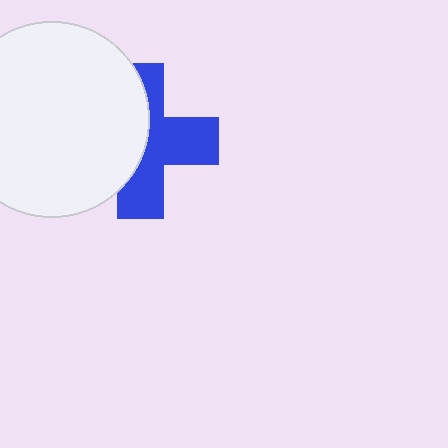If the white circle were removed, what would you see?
You would see the complete blue cross.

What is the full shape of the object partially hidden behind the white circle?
The partially hidden object is a blue cross.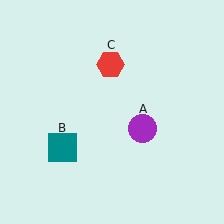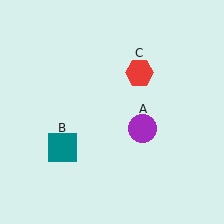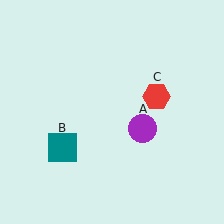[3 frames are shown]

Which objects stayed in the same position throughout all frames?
Purple circle (object A) and teal square (object B) remained stationary.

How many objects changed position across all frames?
1 object changed position: red hexagon (object C).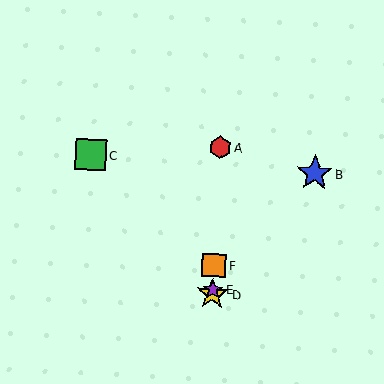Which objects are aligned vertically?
Objects A, D, E, F are aligned vertically.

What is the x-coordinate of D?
Object D is at x≈213.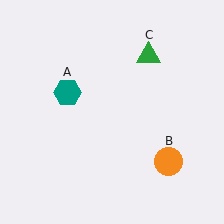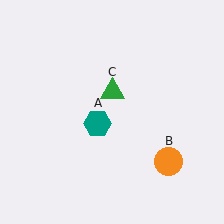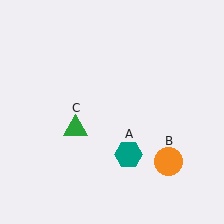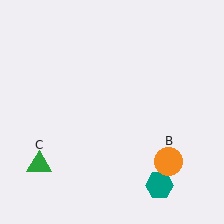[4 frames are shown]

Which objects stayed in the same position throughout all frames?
Orange circle (object B) remained stationary.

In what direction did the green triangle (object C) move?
The green triangle (object C) moved down and to the left.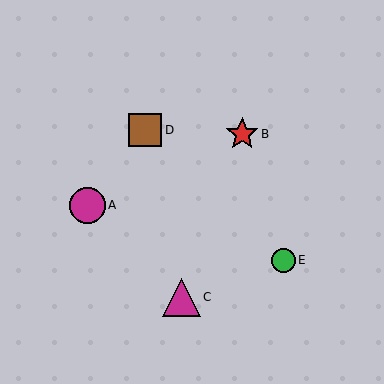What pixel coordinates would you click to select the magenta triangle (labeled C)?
Click at (181, 297) to select the magenta triangle C.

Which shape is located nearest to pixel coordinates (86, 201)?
The magenta circle (labeled A) at (87, 205) is nearest to that location.